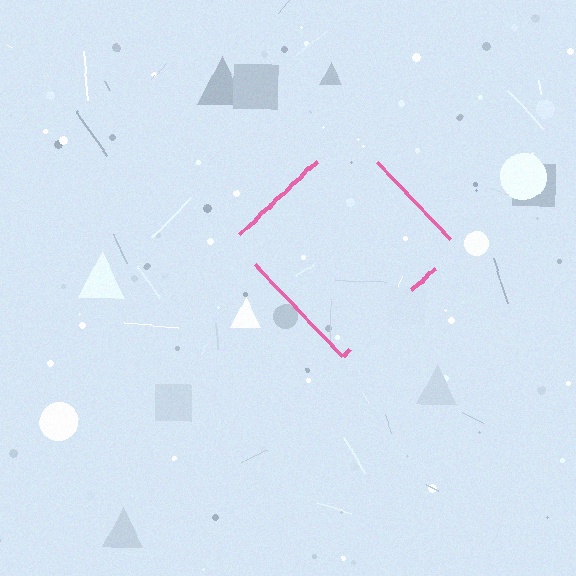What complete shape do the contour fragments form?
The contour fragments form a diamond.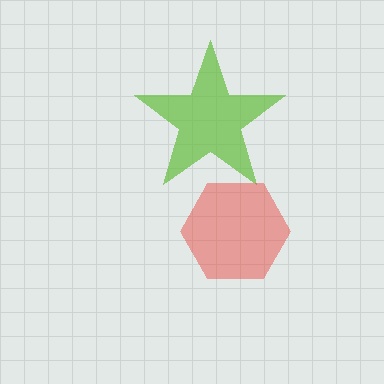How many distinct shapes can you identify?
There are 2 distinct shapes: a lime star, a red hexagon.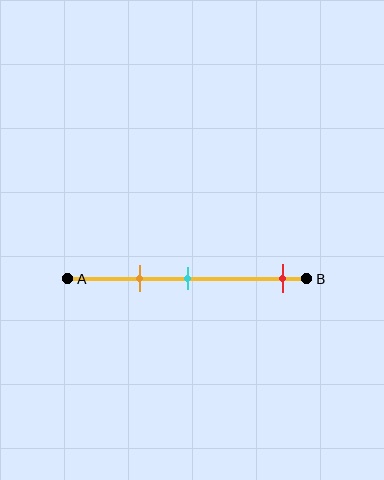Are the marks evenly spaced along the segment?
No, the marks are not evenly spaced.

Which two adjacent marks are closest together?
The orange and cyan marks are the closest adjacent pair.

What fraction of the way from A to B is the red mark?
The red mark is approximately 90% (0.9) of the way from A to B.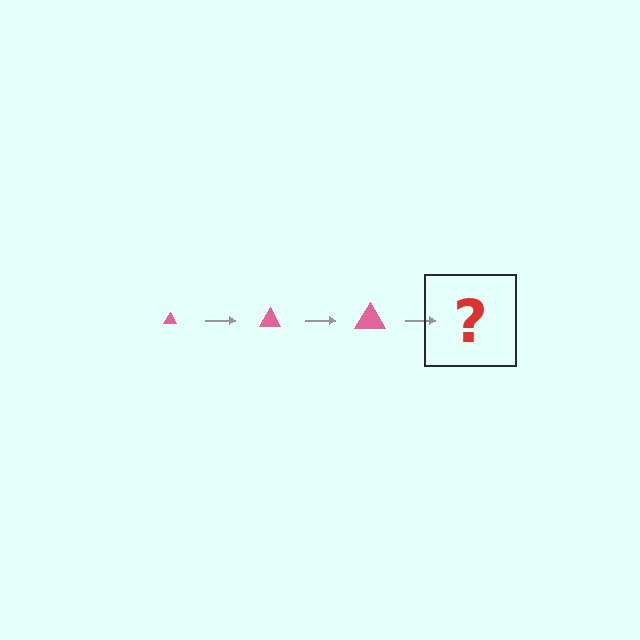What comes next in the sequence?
The next element should be a pink triangle, larger than the previous one.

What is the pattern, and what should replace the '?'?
The pattern is that the triangle gets progressively larger each step. The '?' should be a pink triangle, larger than the previous one.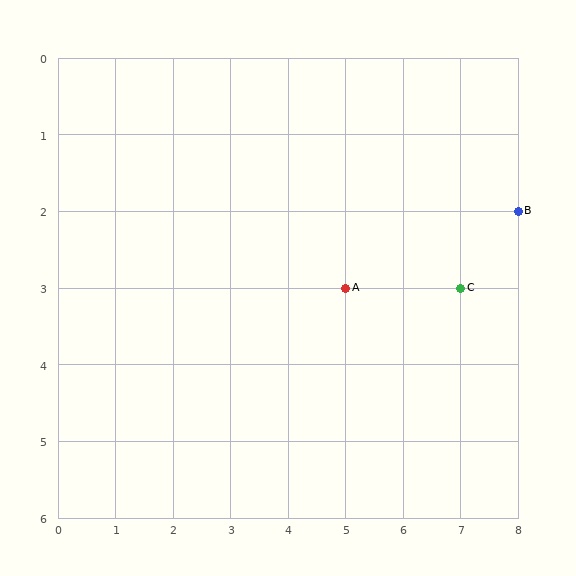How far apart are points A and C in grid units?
Points A and C are 2 columns apart.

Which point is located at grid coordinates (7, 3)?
Point C is at (7, 3).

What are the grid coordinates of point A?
Point A is at grid coordinates (5, 3).